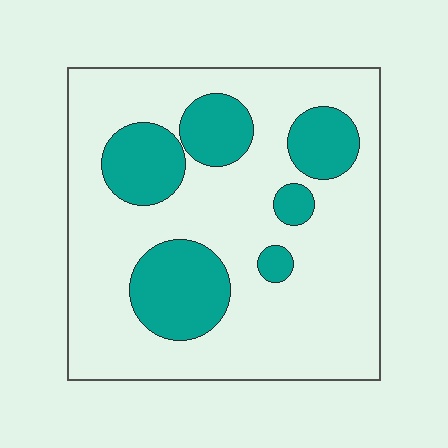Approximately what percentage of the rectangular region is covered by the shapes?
Approximately 25%.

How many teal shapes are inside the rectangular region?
6.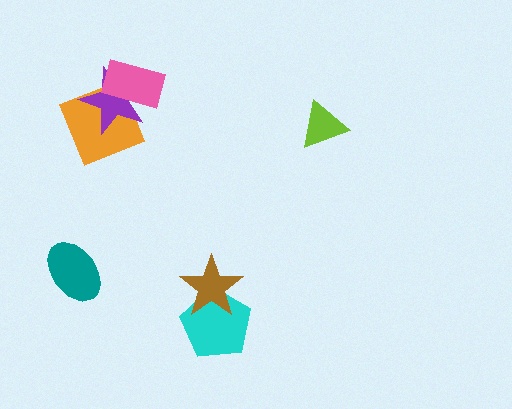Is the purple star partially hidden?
Yes, it is partially covered by another shape.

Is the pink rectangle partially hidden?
No, no other shape covers it.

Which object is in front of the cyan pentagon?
The brown star is in front of the cyan pentagon.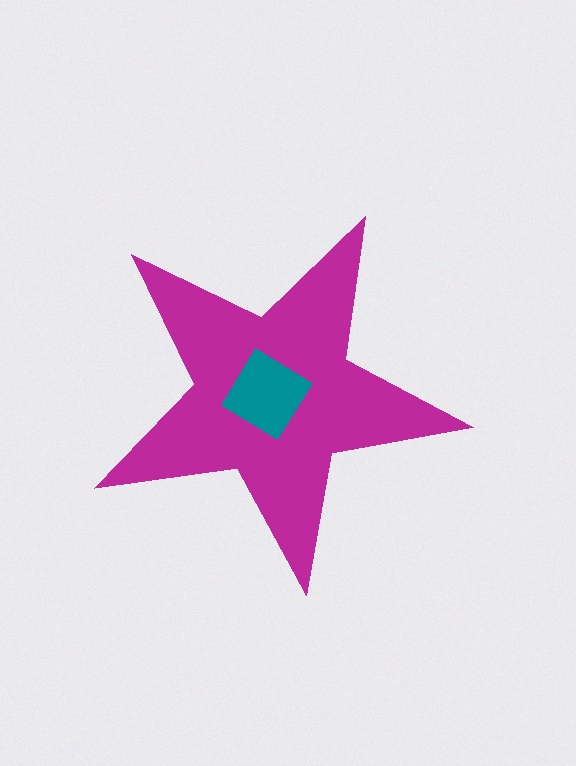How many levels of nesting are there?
2.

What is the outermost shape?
The magenta star.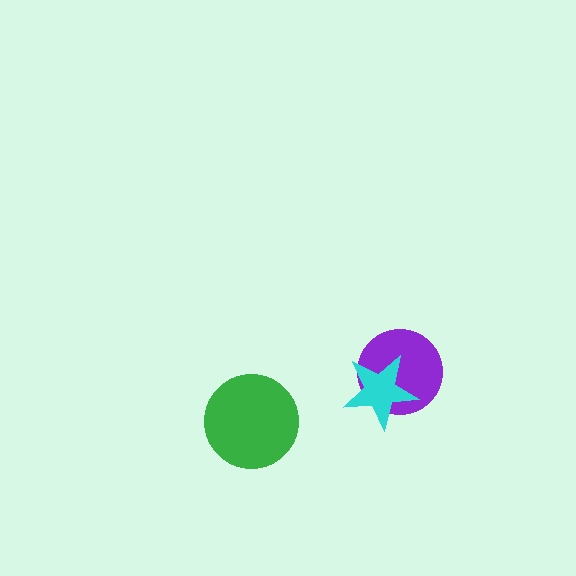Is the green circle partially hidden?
No, no other shape covers it.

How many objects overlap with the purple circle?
1 object overlaps with the purple circle.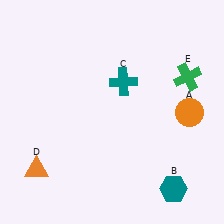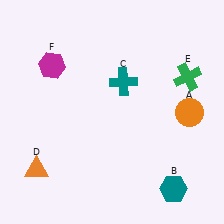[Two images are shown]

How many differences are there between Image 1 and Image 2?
There is 1 difference between the two images.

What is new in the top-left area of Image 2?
A magenta hexagon (F) was added in the top-left area of Image 2.